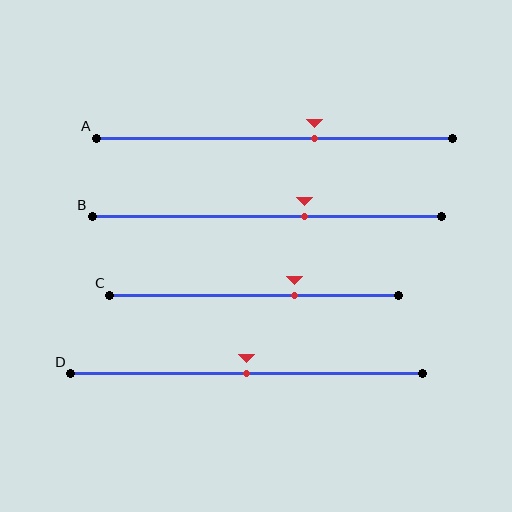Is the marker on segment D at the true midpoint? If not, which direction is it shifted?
Yes, the marker on segment D is at the true midpoint.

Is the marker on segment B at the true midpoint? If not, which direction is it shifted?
No, the marker on segment B is shifted to the right by about 11% of the segment length.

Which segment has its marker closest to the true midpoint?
Segment D has its marker closest to the true midpoint.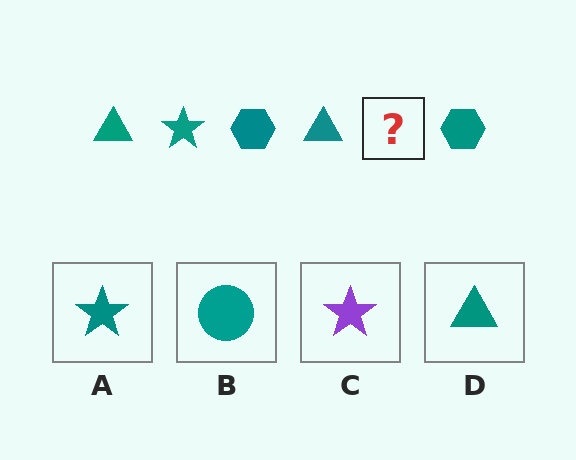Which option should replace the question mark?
Option A.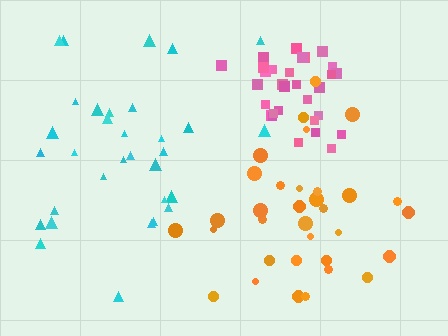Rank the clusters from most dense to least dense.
pink, orange, cyan.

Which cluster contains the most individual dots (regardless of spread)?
Orange (34).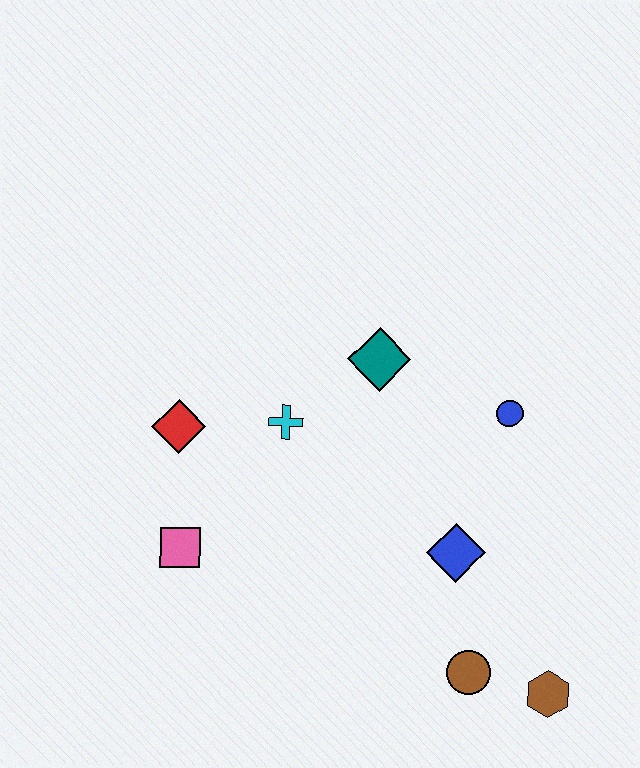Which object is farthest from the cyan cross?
The brown hexagon is farthest from the cyan cross.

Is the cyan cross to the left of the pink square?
No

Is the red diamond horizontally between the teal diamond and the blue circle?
No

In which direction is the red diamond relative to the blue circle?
The red diamond is to the left of the blue circle.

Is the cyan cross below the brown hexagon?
No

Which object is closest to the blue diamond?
The brown circle is closest to the blue diamond.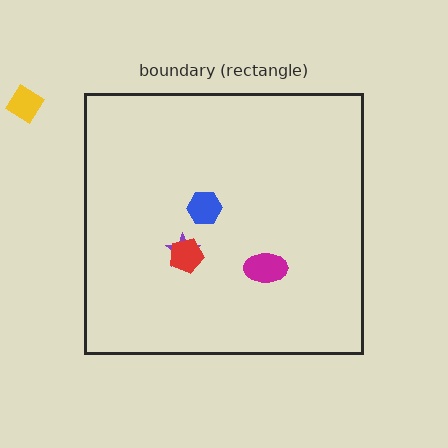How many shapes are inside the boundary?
4 inside, 1 outside.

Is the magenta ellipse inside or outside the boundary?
Inside.